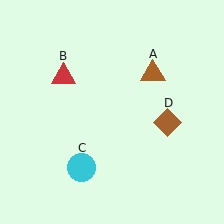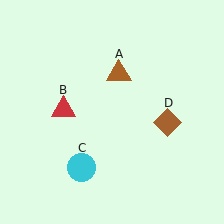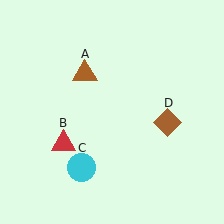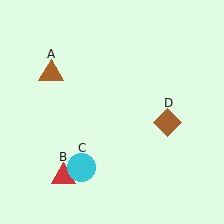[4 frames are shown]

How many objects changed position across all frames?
2 objects changed position: brown triangle (object A), red triangle (object B).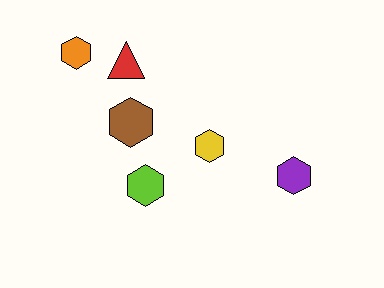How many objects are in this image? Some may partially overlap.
There are 6 objects.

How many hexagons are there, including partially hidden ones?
There are 5 hexagons.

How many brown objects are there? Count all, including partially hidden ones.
There is 1 brown object.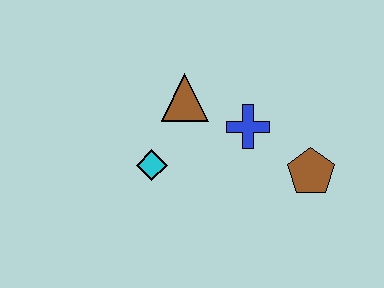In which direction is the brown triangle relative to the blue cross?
The brown triangle is to the left of the blue cross.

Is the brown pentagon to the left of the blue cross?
No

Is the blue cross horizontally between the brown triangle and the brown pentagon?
Yes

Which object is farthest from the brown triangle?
The brown pentagon is farthest from the brown triangle.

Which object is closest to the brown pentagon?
The blue cross is closest to the brown pentagon.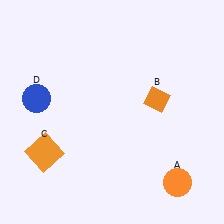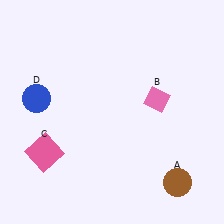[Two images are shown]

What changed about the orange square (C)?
In Image 1, C is orange. In Image 2, it changed to pink.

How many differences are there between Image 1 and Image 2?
There are 3 differences between the two images.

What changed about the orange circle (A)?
In Image 1, A is orange. In Image 2, it changed to brown.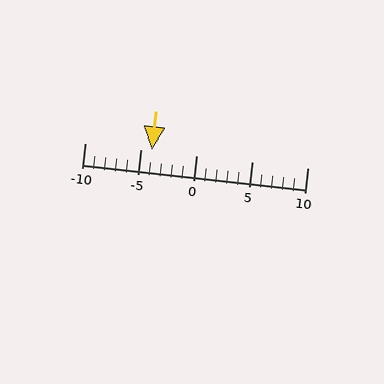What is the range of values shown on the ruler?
The ruler shows values from -10 to 10.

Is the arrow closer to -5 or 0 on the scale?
The arrow is closer to -5.